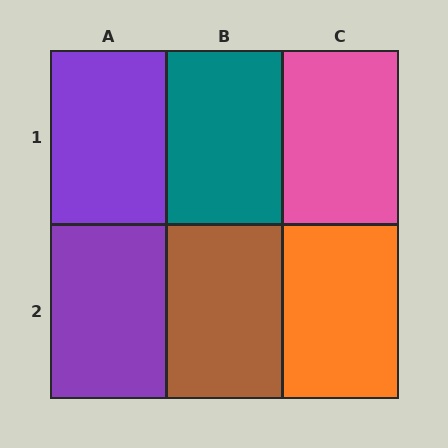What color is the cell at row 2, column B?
Brown.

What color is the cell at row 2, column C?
Orange.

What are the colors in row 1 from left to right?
Purple, teal, pink.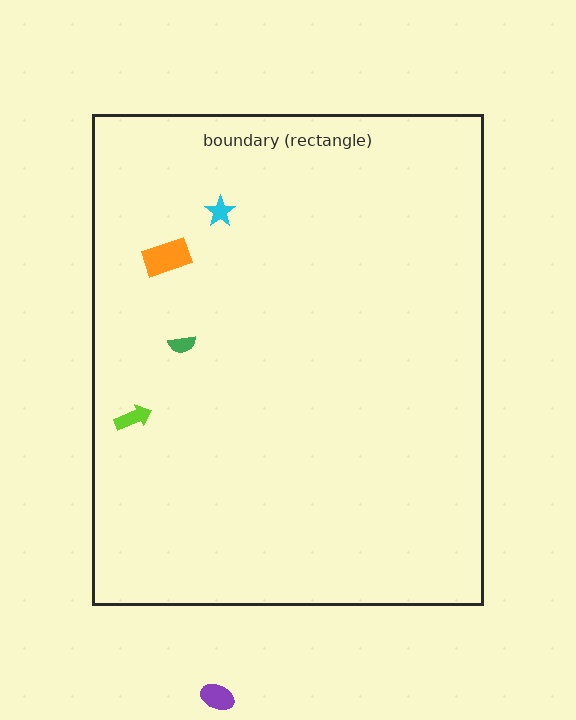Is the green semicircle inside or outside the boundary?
Inside.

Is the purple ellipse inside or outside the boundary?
Outside.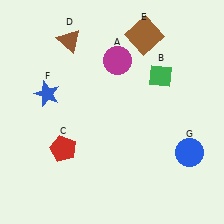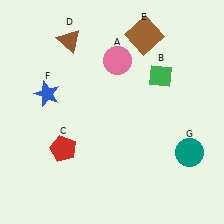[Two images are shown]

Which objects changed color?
A changed from magenta to pink. G changed from blue to teal.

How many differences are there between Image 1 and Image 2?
There are 2 differences between the two images.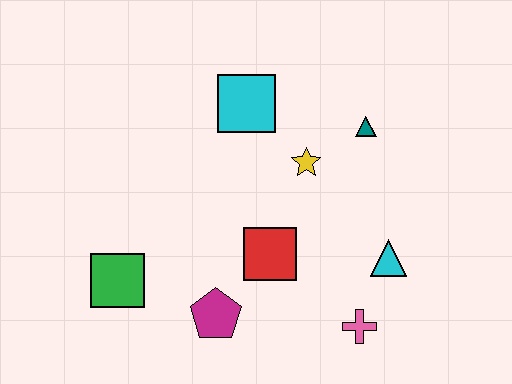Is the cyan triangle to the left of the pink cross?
No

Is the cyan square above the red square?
Yes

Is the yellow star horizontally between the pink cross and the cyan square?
Yes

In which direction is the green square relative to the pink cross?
The green square is to the left of the pink cross.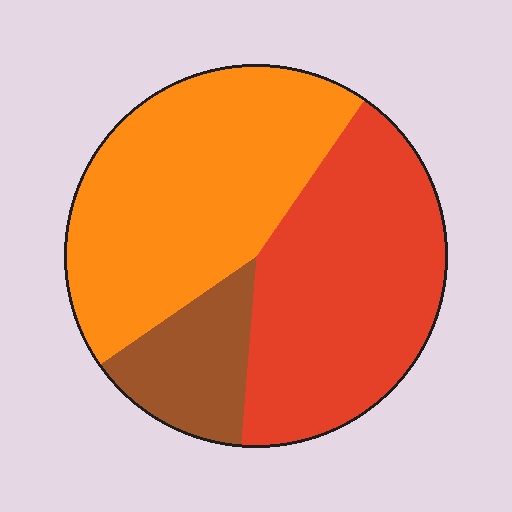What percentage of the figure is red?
Red covers about 40% of the figure.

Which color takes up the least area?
Brown, at roughly 15%.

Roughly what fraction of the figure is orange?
Orange covers around 45% of the figure.